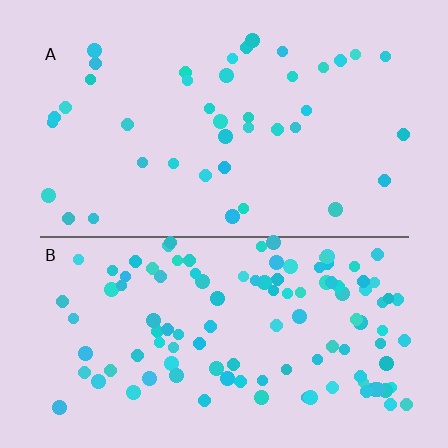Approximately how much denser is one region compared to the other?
Approximately 2.8× — region B over region A.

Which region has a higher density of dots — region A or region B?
B (the bottom).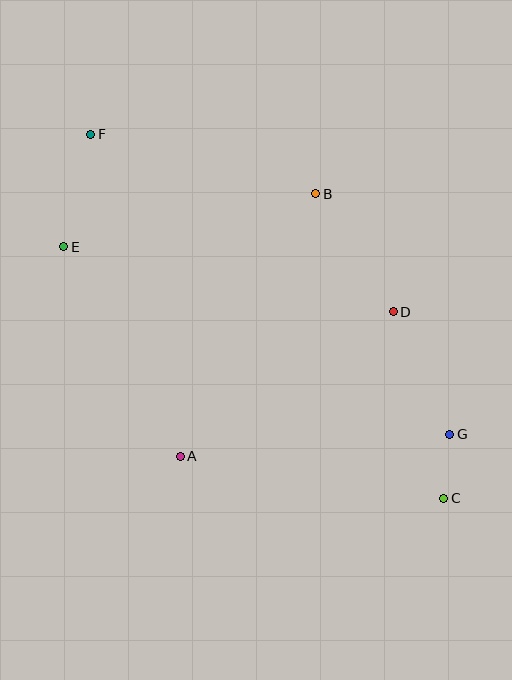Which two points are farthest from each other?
Points C and F are farthest from each other.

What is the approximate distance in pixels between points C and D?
The distance between C and D is approximately 193 pixels.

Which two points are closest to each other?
Points C and G are closest to each other.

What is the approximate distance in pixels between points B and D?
The distance between B and D is approximately 141 pixels.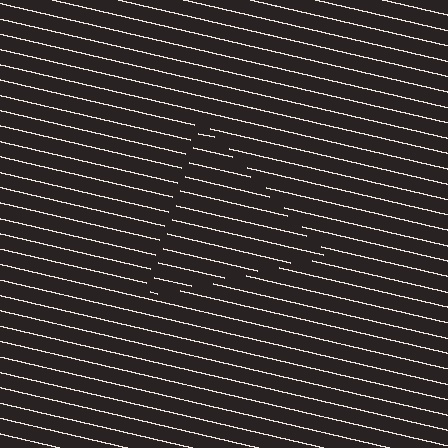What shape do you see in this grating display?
An illusory triangle. The interior of the shape contains the same grating, shifted by half a period — the contour is defined by the phase discontinuity where line-ends from the inner and outer gratings abut.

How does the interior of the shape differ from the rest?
The interior of the shape contains the same grating, shifted by half a period — the contour is defined by the phase discontinuity where line-ends from the inner and outer gratings abut.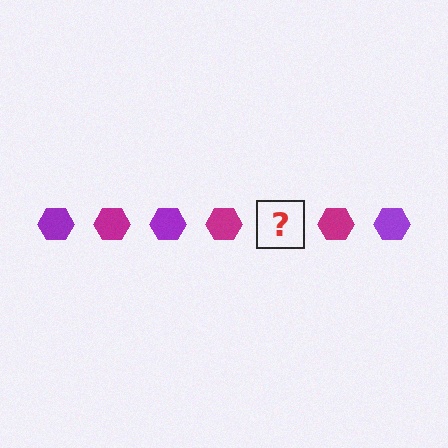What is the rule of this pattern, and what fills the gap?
The rule is that the pattern cycles through purple, magenta hexagons. The gap should be filled with a purple hexagon.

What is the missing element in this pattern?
The missing element is a purple hexagon.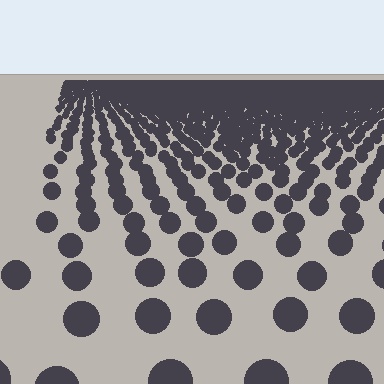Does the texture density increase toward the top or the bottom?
Density increases toward the top.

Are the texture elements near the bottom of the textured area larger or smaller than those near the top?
Larger. Near the bottom, elements are closer to the viewer and appear at a bigger on-screen size.